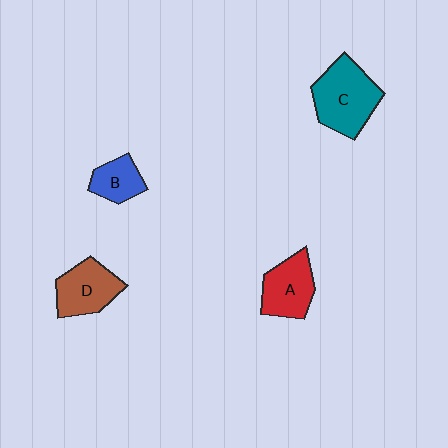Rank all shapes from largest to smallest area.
From largest to smallest: C (teal), D (brown), A (red), B (blue).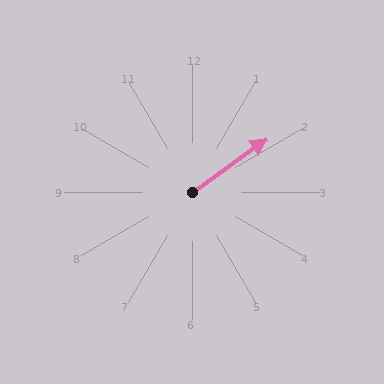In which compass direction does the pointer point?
Northeast.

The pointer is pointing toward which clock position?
Roughly 2 o'clock.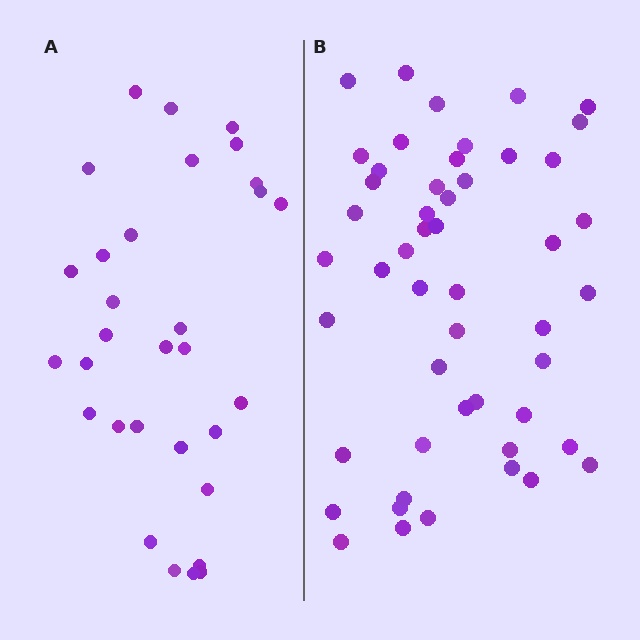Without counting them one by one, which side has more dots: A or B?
Region B (the right region) has more dots.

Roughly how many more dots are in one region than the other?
Region B has approximately 20 more dots than region A.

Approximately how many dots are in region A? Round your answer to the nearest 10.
About 30 dots. (The exact count is 31, which rounds to 30.)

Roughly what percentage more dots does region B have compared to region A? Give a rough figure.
About 60% more.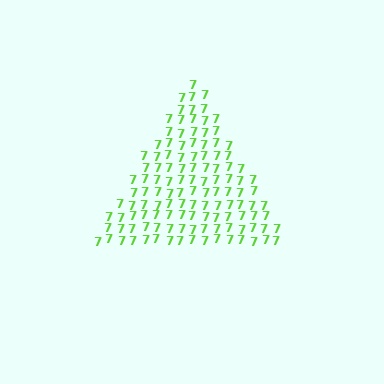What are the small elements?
The small elements are digit 7's.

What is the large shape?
The large shape is a triangle.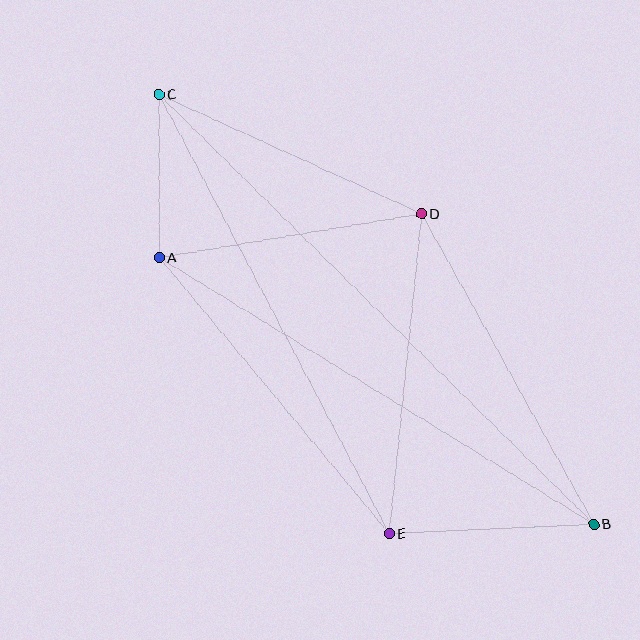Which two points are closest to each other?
Points A and C are closest to each other.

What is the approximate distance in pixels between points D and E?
The distance between D and E is approximately 321 pixels.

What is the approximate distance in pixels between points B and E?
The distance between B and E is approximately 205 pixels.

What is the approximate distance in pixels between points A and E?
The distance between A and E is approximately 359 pixels.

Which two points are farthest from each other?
Points B and C are farthest from each other.